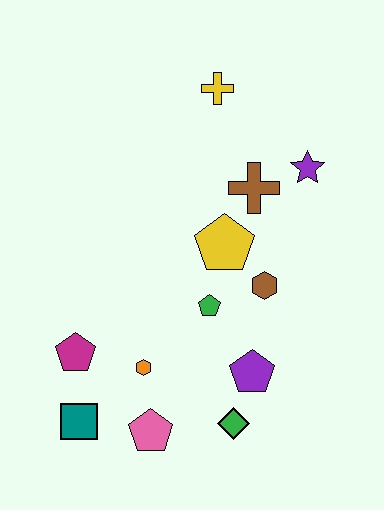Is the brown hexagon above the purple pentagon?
Yes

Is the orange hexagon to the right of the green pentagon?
No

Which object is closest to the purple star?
The brown cross is closest to the purple star.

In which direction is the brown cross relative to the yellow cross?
The brown cross is below the yellow cross.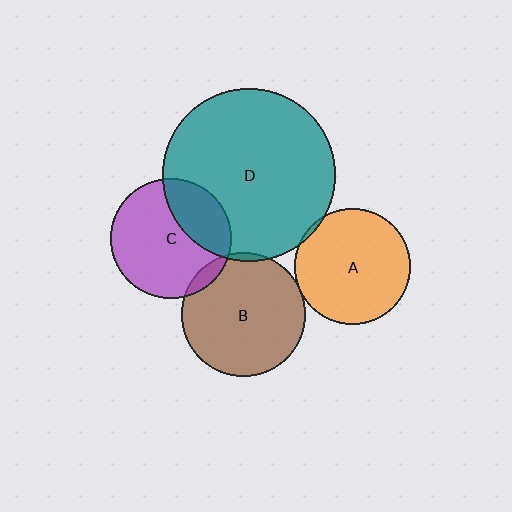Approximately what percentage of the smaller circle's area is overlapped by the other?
Approximately 5%.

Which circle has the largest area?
Circle D (teal).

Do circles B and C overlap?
Yes.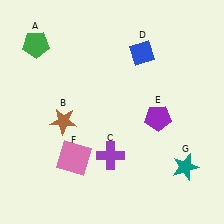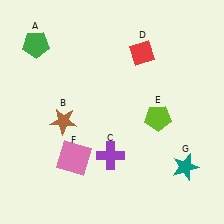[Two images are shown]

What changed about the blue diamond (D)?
In Image 1, D is blue. In Image 2, it changed to red.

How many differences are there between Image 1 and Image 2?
There are 2 differences between the two images.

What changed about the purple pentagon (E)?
In Image 1, E is purple. In Image 2, it changed to lime.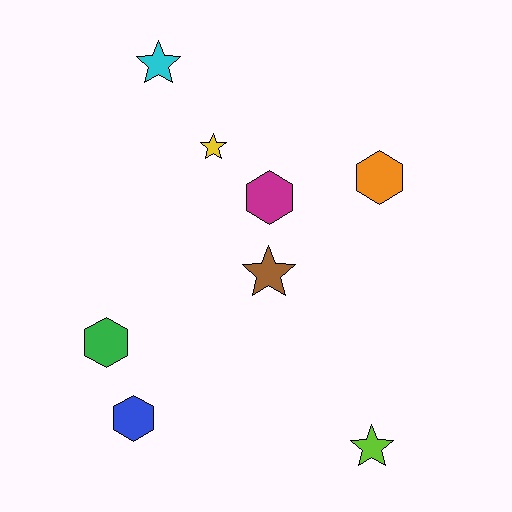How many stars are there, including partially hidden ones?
There are 4 stars.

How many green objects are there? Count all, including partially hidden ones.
There is 1 green object.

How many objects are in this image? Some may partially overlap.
There are 8 objects.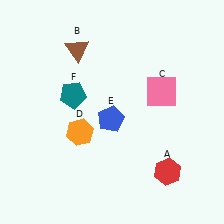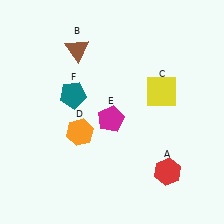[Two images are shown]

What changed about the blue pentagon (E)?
In Image 1, E is blue. In Image 2, it changed to magenta.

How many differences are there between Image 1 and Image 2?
There are 2 differences between the two images.